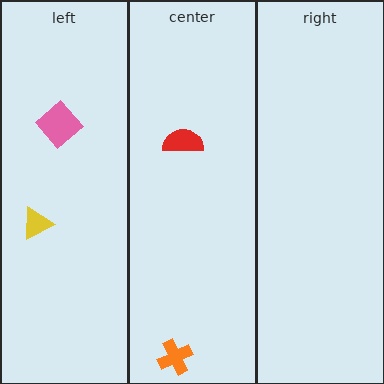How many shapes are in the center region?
2.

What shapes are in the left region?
The yellow triangle, the pink diamond.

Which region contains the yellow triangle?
The left region.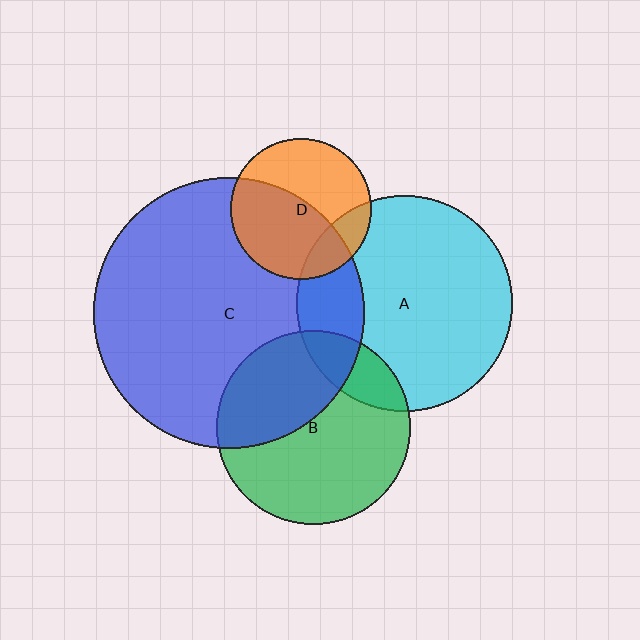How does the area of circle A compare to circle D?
Approximately 2.4 times.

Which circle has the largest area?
Circle C (blue).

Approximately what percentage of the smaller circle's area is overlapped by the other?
Approximately 15%.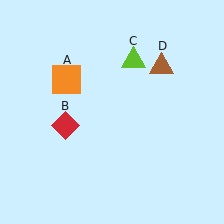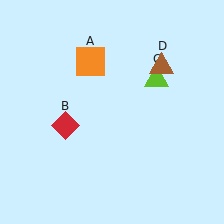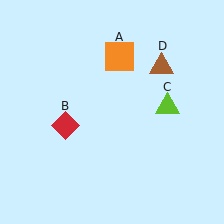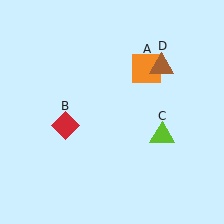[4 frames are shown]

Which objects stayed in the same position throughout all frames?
Red diamond (object B) and brown triangle (object D) remained stationary.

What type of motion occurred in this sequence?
The orange square (object A), lime triangle (object C) rotated clockwise around the center of the scene.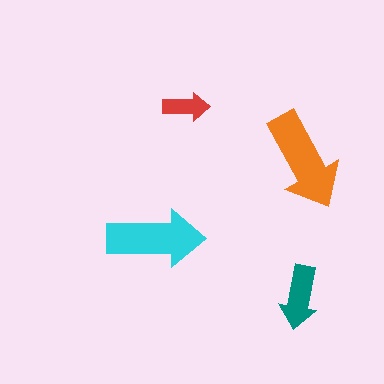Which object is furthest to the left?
The cyan arrow is leftmost.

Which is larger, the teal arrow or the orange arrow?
The orange one.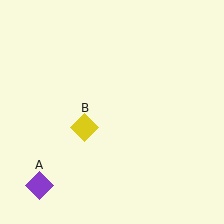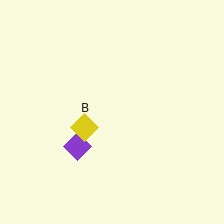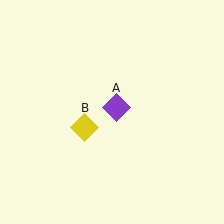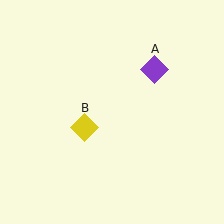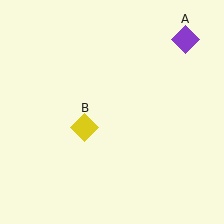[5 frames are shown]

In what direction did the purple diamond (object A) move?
The purple diamond (object A) moved up and to the right.